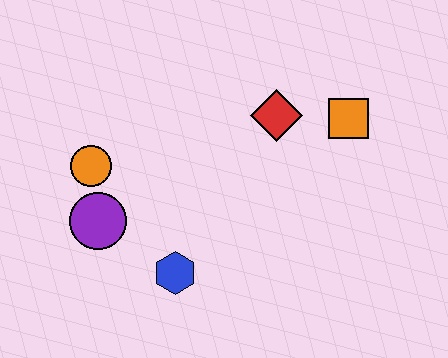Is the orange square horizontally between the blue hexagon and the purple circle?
No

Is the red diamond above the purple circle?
Yes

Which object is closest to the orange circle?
The purple circle is closest to the orange circle.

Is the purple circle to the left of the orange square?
Yes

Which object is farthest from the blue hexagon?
The orange square is farthest from the blue hexagon.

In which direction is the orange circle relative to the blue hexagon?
The orange circle is above the blue hexagon.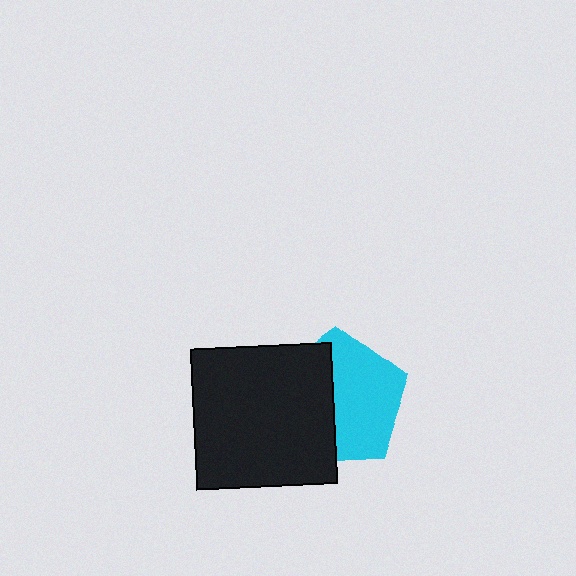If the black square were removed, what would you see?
You would see the complete cyan pentagon.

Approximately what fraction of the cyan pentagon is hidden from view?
Roughly 46% of the cyan pentagon is hidden behind the black square.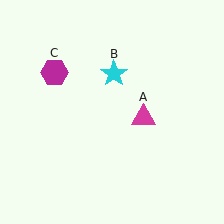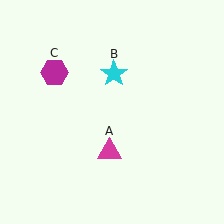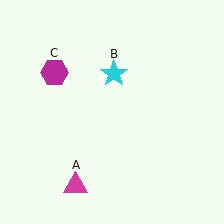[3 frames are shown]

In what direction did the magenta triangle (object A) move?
The magenta triangle (object A) moved down and to the left.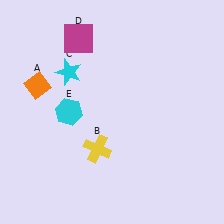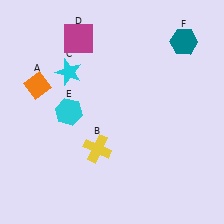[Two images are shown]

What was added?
A teal hexagon (F) was added in Image 2.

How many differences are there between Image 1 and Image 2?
There is 1 difference between the two images.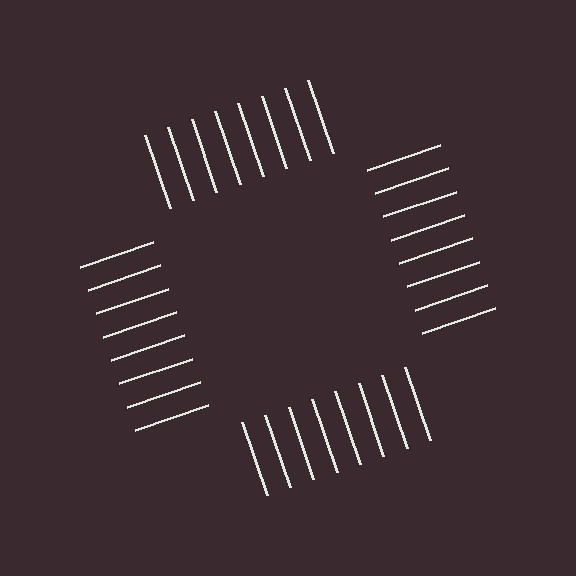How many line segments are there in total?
32 — 8 along each of the 4 edges.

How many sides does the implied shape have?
4 sides — the line-ends trace a square.